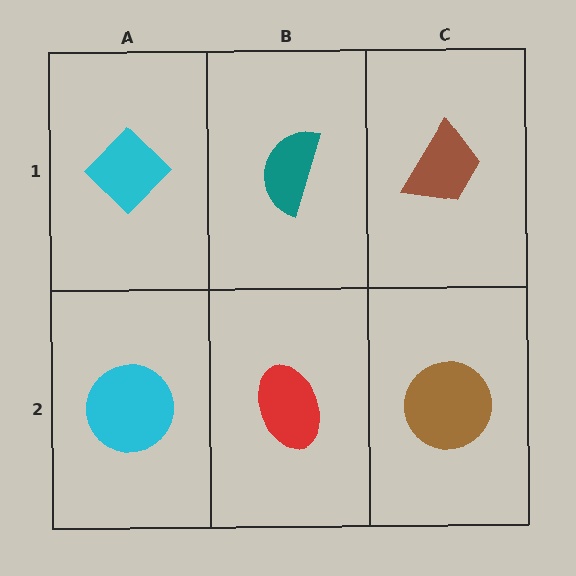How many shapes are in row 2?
3 shapes.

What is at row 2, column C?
A brown circle.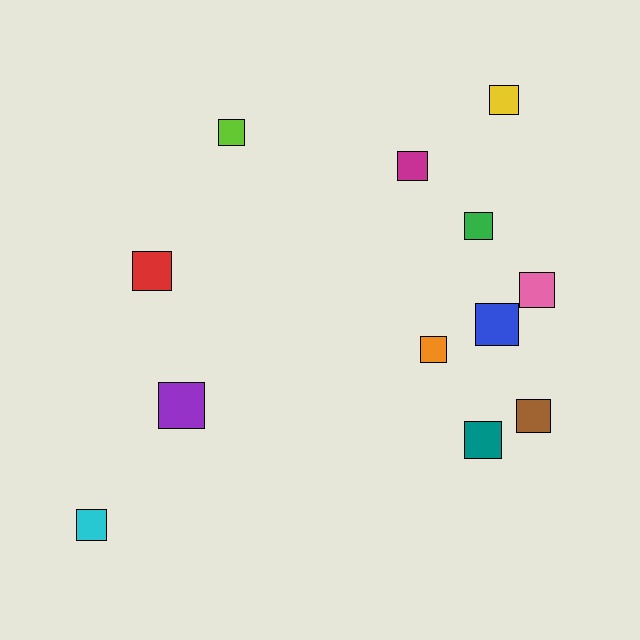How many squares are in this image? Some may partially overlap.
There are 12 squares.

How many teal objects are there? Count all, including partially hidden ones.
There is 1 teal object.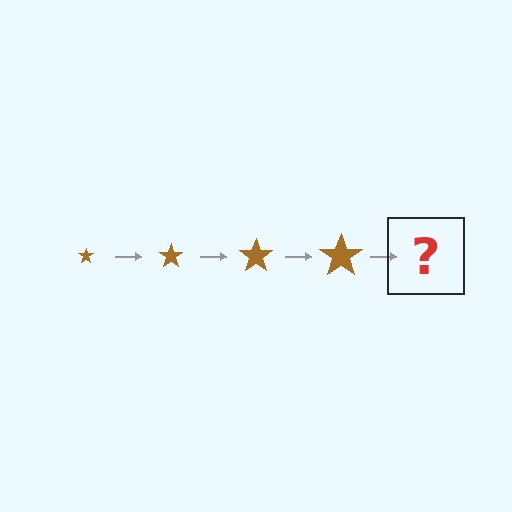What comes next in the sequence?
The next element should be a brown star, larger than the previous one.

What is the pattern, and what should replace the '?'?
The pattern is that the star gets progressively larger each step. The '?' should be a brown star, larger than the previous one.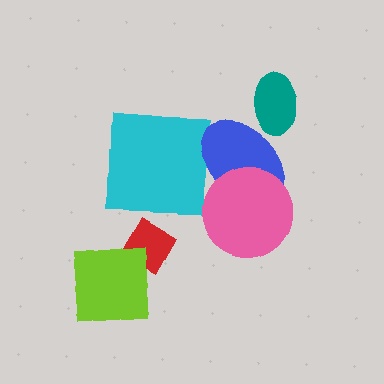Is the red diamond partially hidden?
Yes, it is partially covered by another shape.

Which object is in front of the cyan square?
The blue ellipse is in front of the cyan square.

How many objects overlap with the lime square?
1 object overlaps with the lime square.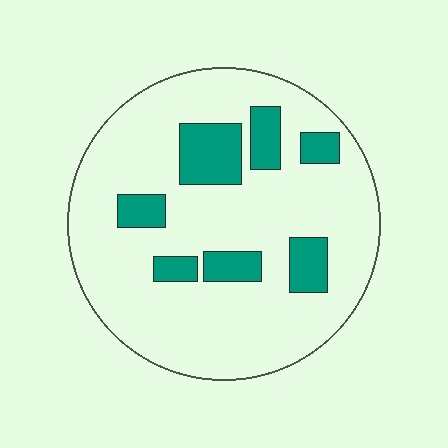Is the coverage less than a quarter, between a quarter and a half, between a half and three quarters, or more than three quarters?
Less than a quarter.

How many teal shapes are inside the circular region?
7.